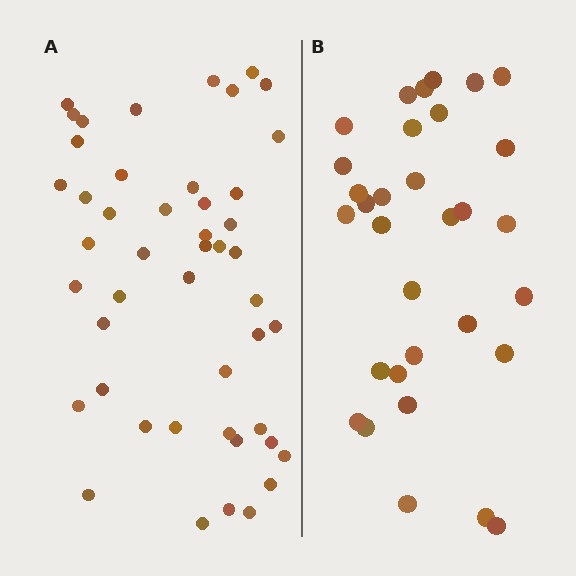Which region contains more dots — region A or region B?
Region A (the left region) has more dots.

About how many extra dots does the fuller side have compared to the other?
Region A has approximately 15 more dots than region B.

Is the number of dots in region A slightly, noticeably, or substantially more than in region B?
Region A has substantially more. The ratio is roughly 1.5 to 1.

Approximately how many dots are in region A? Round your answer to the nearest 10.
About 50 dots. (The exact count is 47, which rounds to 50.)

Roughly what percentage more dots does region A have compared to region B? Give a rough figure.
About 45% more.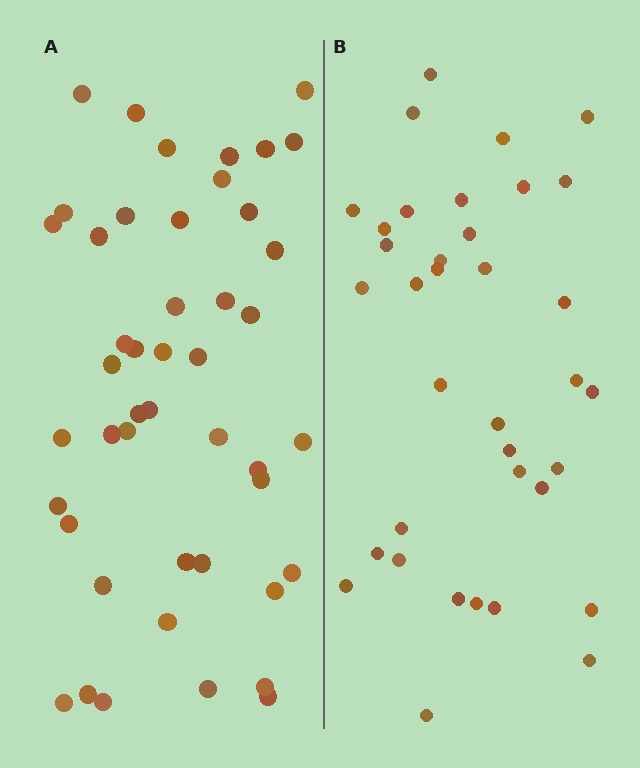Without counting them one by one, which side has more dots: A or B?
Region A (the left region) has more dots.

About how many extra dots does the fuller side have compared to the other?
Region A has roughly 10 or so more dots than region B.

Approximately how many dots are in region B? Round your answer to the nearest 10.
About 40 dots. (The exact count is 36, which rounds to 40.)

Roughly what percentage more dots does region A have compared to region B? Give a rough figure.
About 30% more.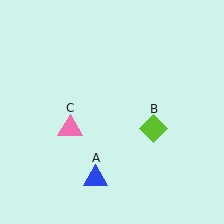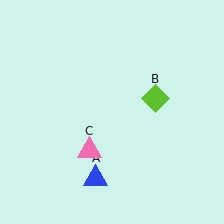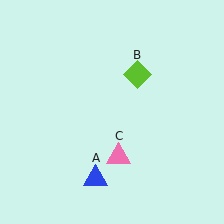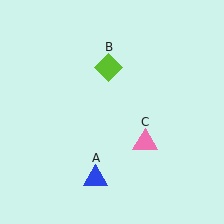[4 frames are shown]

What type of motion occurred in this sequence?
The lime diamond (object B), pink triangle (object C) rotated counterclockwise around the center of the scene.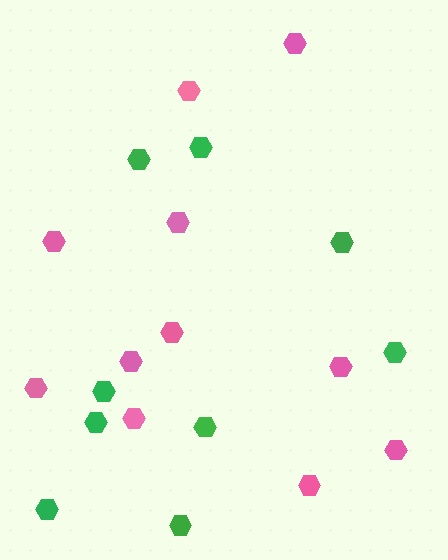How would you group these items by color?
There are 2 groups: one group of green hexagons (9) and one group of pink hexagons (11).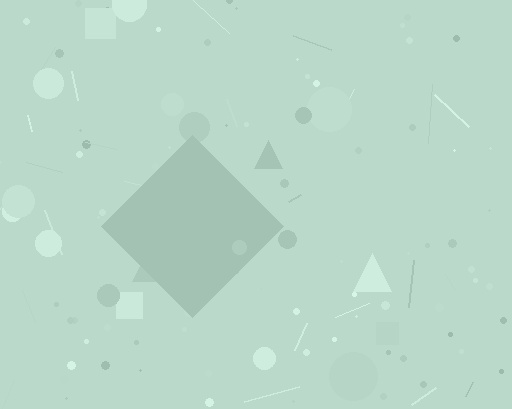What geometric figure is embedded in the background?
A diamond is embedded in the background.